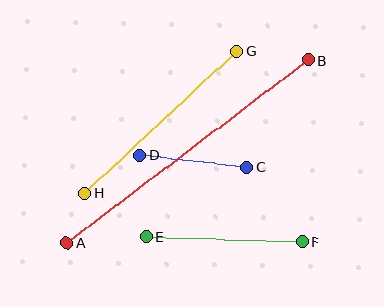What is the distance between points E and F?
The distance is approximately 156 pixels.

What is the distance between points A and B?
The distance is approximately 303 pixels.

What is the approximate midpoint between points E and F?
The midpoint is at approximately (224, 239) pixels.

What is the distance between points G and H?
The distance is approximately 208 pixels.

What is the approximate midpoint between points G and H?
The midpoint is at approximately (161, 122) pixels.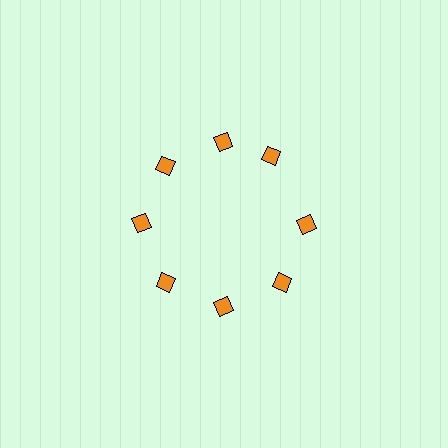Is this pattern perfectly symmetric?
No. The 8 orange diamonds are arranged in a ring, but one element near the 2 o'clock position is rotated out of alignment along the ring, breaking the 8-fold rotational symmetry.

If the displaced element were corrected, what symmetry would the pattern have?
It would have 8-fold rotational symmetry — the pattern would map onto itself every 45 degrees.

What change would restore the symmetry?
The symmetry would be restored by rotating it back into even spacing with its neighbors so that all 8 diamonds sit at equal angles and equal distance from the center.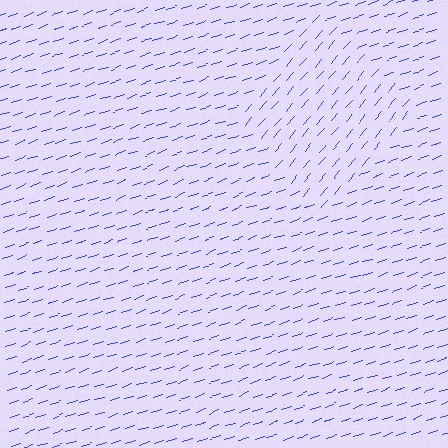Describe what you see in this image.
The image is filled with small blue line segments. A diamond region in the image has lines oriented differently from the surrounding lines, creating a visible texture boundary.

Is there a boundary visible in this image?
Yes, there is a texture boundary formed by a change in line orientation.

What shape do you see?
I see a diamond.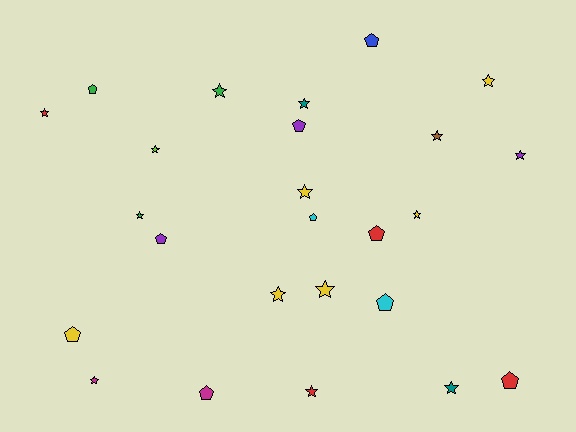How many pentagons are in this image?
There are 10 pentagons.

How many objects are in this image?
There are 25 objects.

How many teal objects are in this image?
There are 2 teal objects.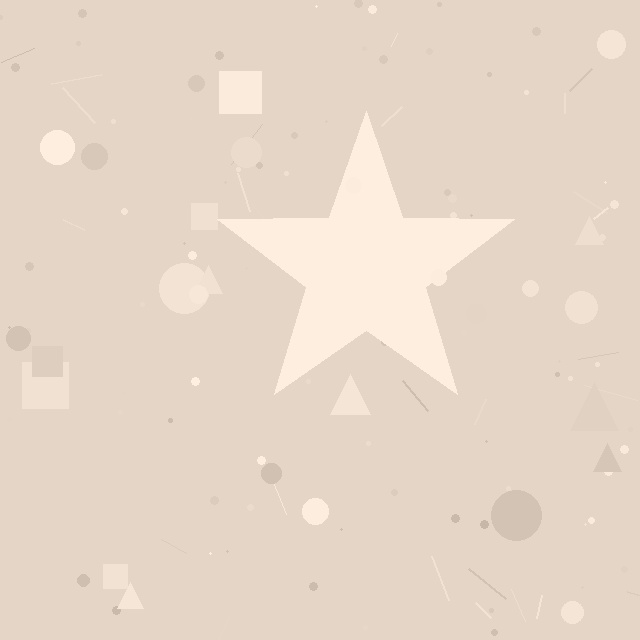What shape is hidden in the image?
A star is hidden in the image.